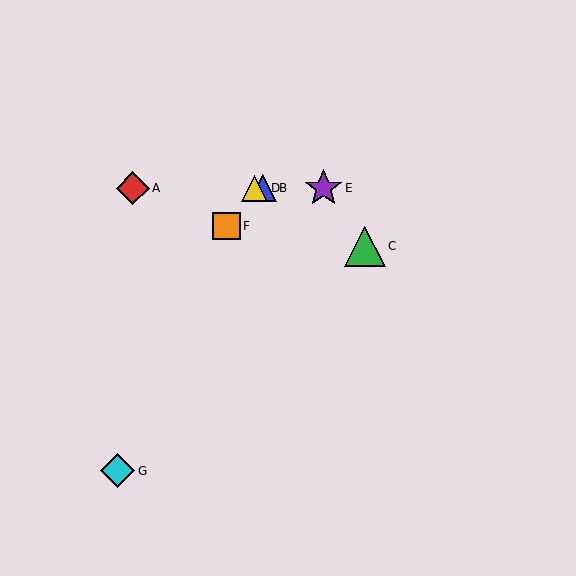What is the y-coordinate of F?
Object F is at y≈226.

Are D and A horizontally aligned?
Yes, both are at y≈188.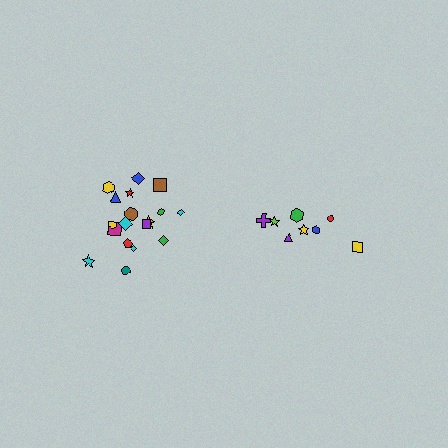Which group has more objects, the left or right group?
The left group.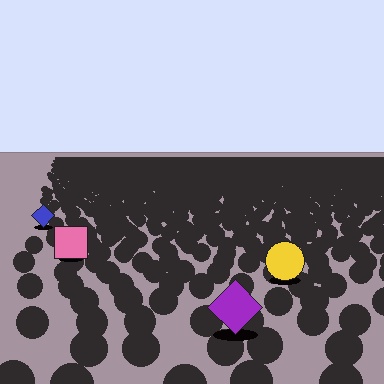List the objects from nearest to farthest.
From nearest to farthest: the purple diamond, the yellow circle, the pink square, the blue diamond.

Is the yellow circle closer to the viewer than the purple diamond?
No. The purple diamond is closer — you can tell from the texture gradient: the ground texture is coarser near it.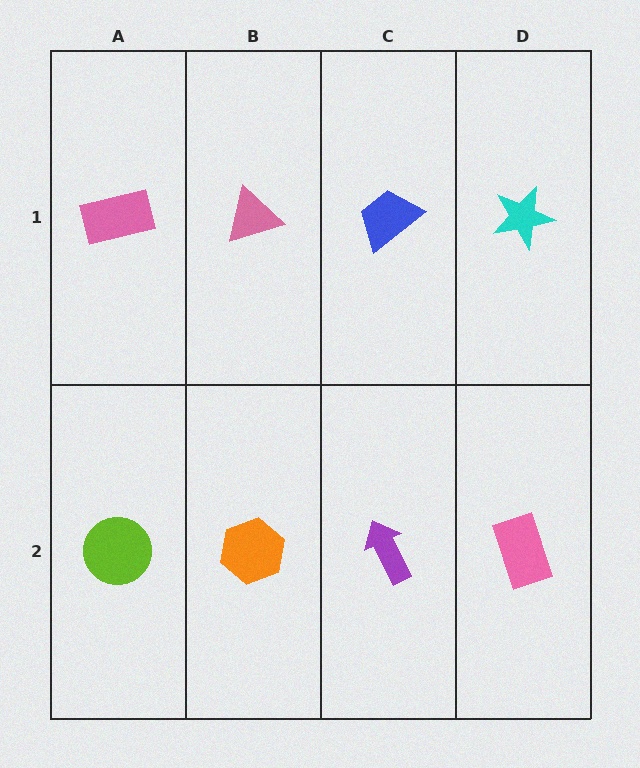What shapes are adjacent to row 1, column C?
A purple arrow (row 2, column C), a pink triangle (row 1, column B), a cyan star (row 1, column D).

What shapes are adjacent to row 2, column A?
A pink rectangle (row 1, column A), an orange hexagon (row 2, column B).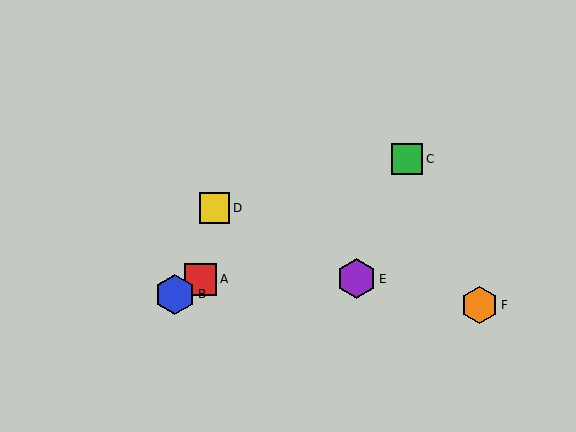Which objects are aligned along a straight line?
Objects A, B, C are aligned along a straight line.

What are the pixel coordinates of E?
Object E is at (356, 279).